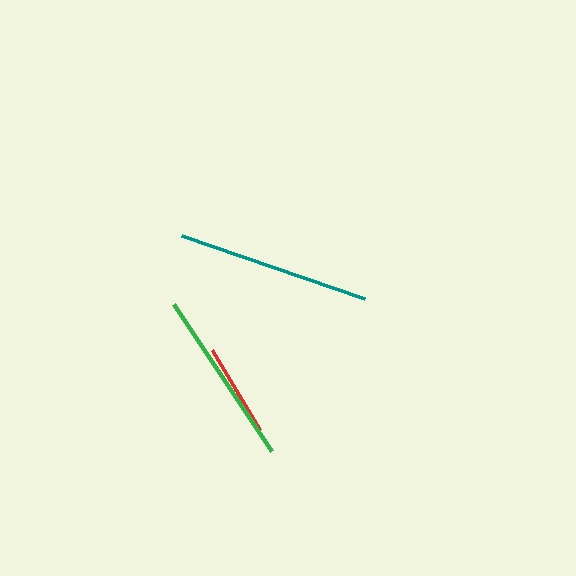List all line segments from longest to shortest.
From longest to shortest: teal, green, red.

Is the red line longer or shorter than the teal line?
The teal line is longer than the red line.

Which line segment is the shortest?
The red line is the shortest at approximately 93 pixels.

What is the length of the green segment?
The green segment is approximately 176 pixels long.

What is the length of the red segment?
The red segment is approximately 93 pixels long.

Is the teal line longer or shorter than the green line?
The teal line is longer than the green line.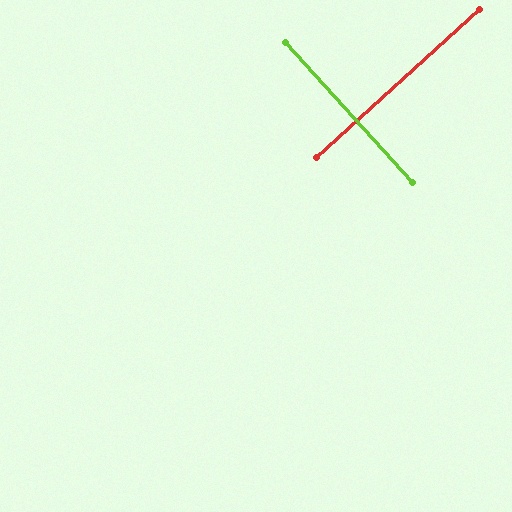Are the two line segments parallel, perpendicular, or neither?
Perpendicular — they meet at approximately 90°.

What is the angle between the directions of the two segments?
Approximately 90 degrees.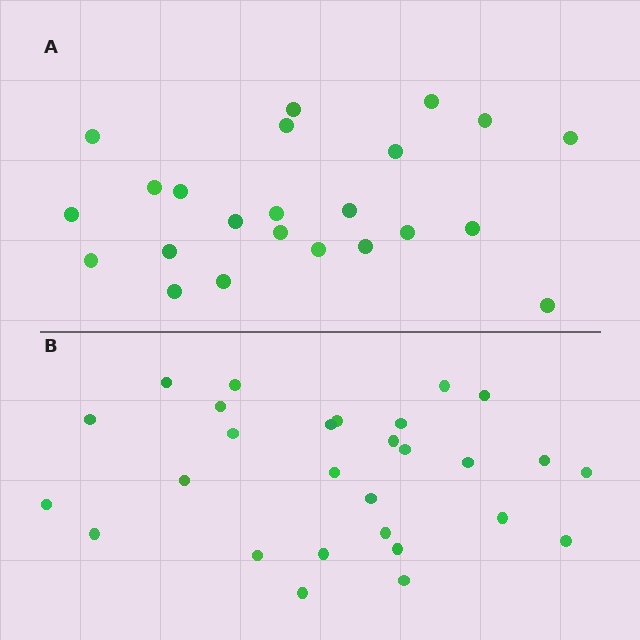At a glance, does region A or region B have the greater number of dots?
Region B (the bottom region) has more dots.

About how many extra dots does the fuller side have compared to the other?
Region B has about 5 more dots than region A.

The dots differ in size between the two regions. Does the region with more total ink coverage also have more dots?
No. Region A has more total ink coverage because its dots are larger, but region B actually contains more individual dots. Total area can be misleading — the number of items is what matters here.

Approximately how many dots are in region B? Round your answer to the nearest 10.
About 30 dots. (The exact count is 28, which rounds to 30.)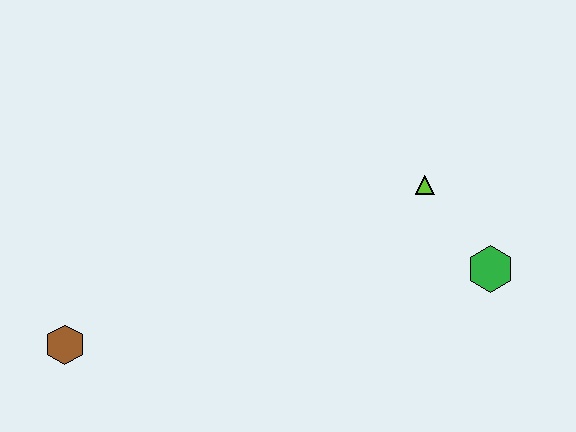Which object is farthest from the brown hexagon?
The green hexagon is farthest from the brown hexagon.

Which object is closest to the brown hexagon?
The lime triangle is closest to the brown hexagon.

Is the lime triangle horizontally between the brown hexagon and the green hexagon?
Yes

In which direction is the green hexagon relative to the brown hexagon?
The green hexagon is to the right of the brown hexagon.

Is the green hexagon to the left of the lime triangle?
No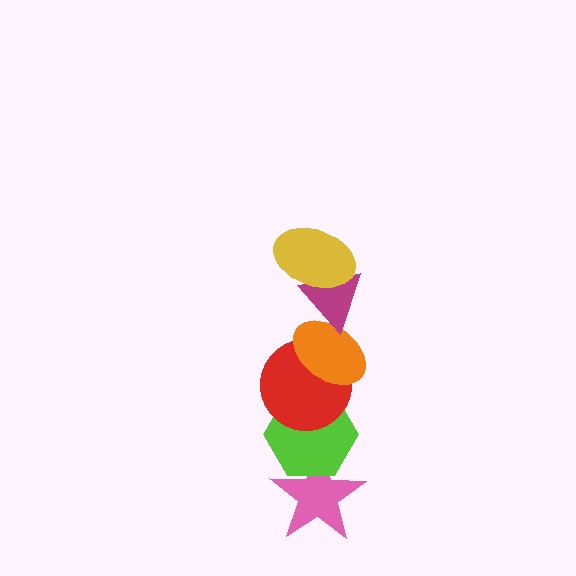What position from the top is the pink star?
The pink star is 6th from the top.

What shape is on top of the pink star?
The lime hexagon is on top of the pink star.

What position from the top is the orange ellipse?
The orange ellipse is 3rd from the top.